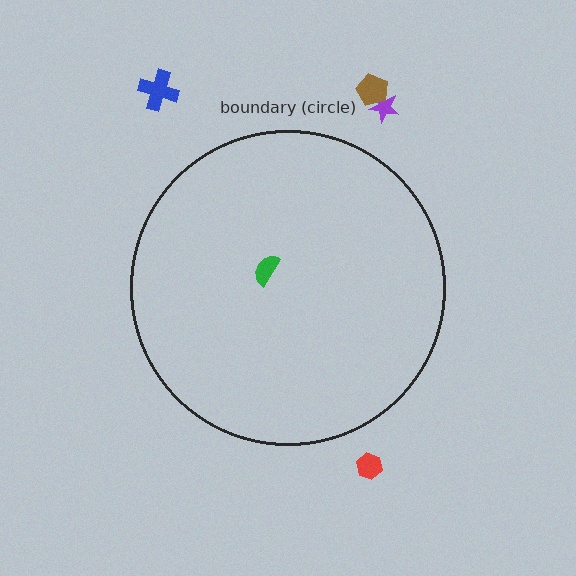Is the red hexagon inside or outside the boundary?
Outside.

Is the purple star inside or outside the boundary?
Outside.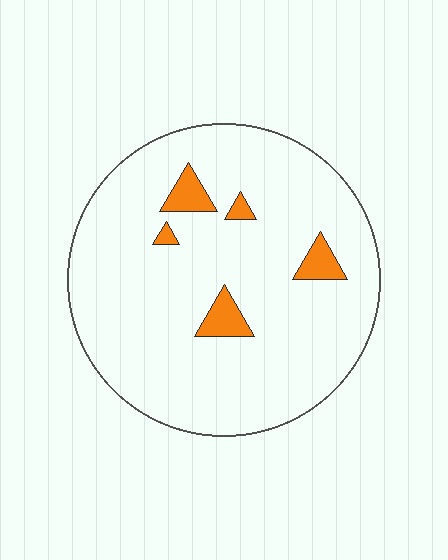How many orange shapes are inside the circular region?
5.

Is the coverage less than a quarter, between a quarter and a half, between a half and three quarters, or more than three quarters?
Less than a quarter.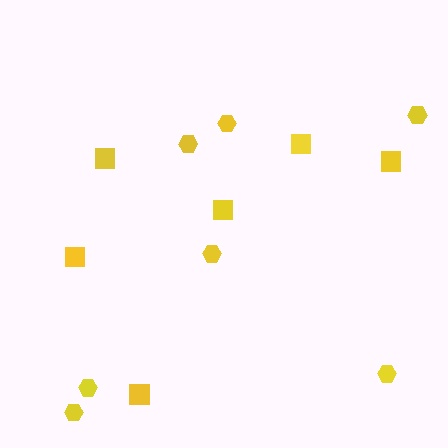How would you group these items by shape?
There are 2 groups: one group of squares (6) and one group of hexagons (7).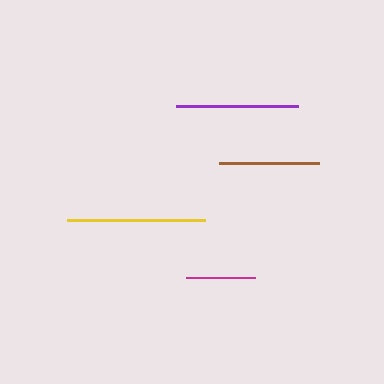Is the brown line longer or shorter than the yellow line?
The yellow line is longer than the brown line.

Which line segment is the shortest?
The magenta line is the shortest at approximately 70 pixels.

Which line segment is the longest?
The yellow line is the longest at approximately 139 pixels.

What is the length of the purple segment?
The purple segment is approximately 122 pixels long.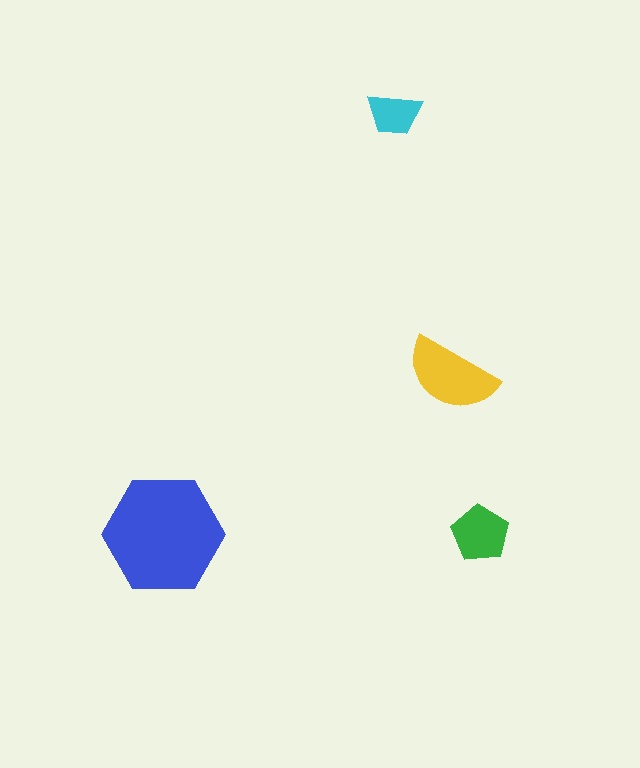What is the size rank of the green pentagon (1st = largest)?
3rd.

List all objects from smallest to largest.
The cyan trapezoid, the green pentagon, the yellow semicircle, the blue hexagon.